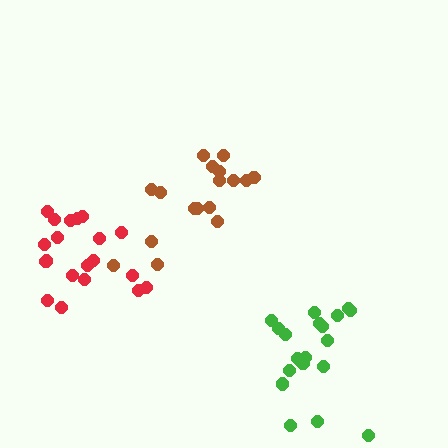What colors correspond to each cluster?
The clusters are colored: red, green, brown.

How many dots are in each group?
Group 1: 20 dots, Group 2: 19 dots, Group 3: 17 dots (56 total).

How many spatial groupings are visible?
There are 3 spatial groupings.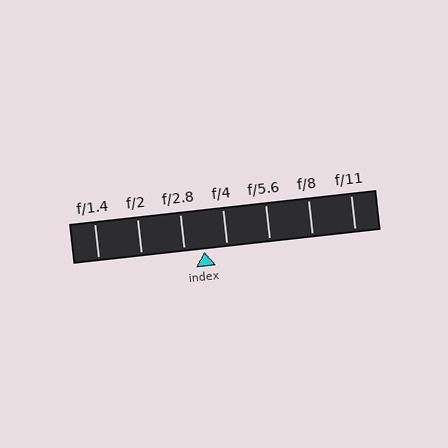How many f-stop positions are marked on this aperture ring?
There are 7 f-stop positions marked.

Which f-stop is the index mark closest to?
The index mark is closest to f/2.8.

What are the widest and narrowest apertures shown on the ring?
The widest aperture shown is f/1.4 and the narrowest is f/11.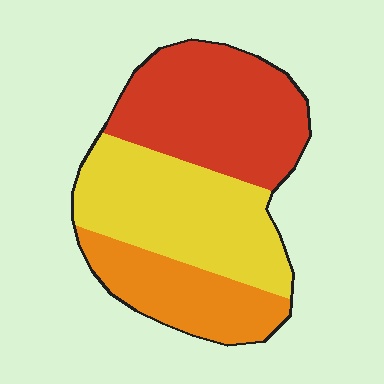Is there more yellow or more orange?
Yellow.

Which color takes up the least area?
Orange, at roughly 25%.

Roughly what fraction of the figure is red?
Red takes up about two fifths (2/5) of the figure.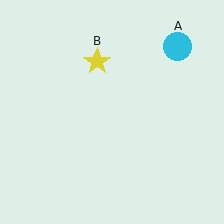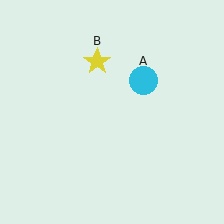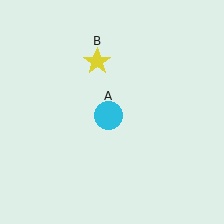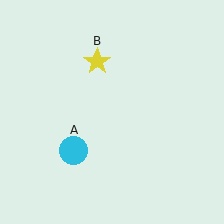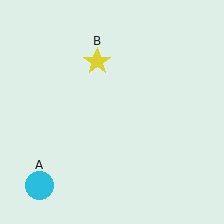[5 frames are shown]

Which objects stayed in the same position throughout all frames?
Yellow star (object B) remained stationary.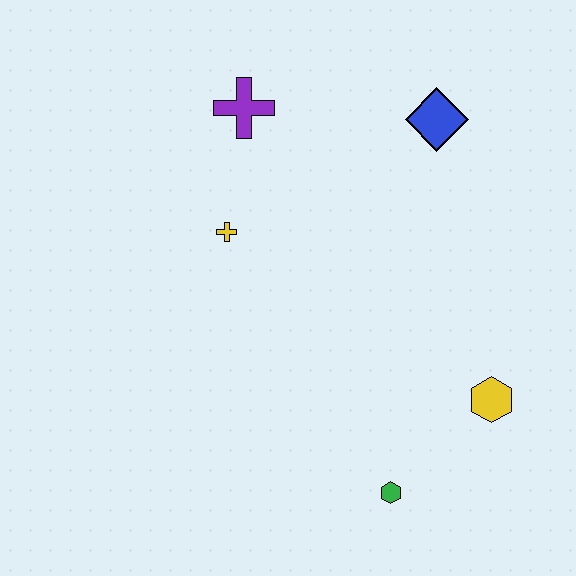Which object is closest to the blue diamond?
The purple cross is closest to the blue diamond.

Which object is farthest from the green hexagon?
The purple cross is farthest from the green hexagon.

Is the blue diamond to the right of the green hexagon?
Yes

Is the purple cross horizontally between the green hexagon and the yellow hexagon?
No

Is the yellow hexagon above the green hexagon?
Yes